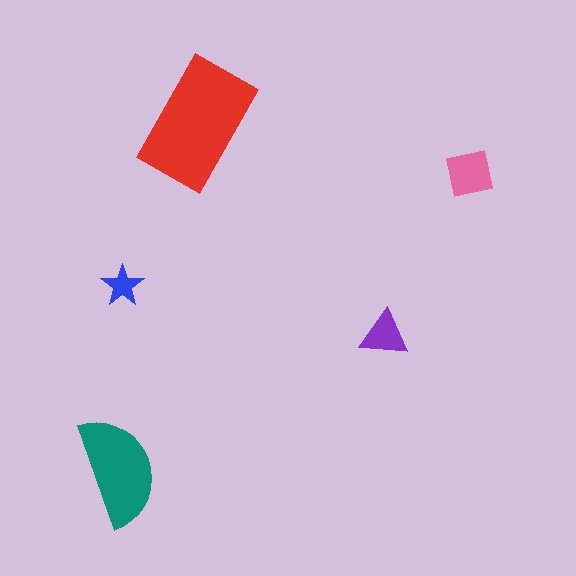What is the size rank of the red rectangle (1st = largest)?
1st.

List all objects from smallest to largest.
The blue star, the purple triangle, the pink square, the teal semicircle, the red rectangle.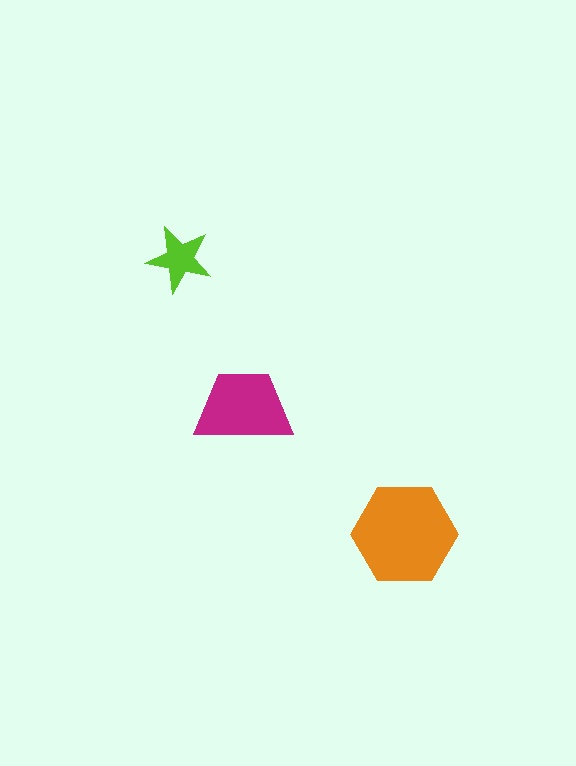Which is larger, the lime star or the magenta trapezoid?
The magenta trapezoid.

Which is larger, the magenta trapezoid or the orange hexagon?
The orange hexagon.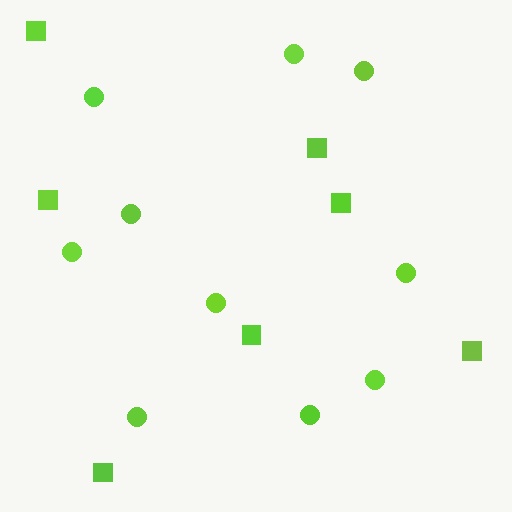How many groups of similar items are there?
There are 2 groups: one group of circles (10) and one group of squares (7).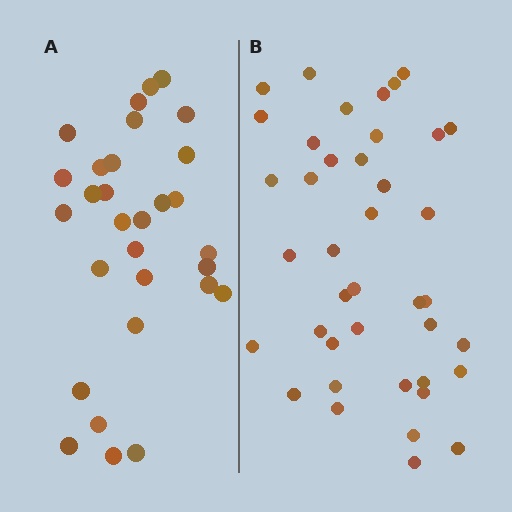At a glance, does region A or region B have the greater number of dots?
Region B (the right region) has more dots.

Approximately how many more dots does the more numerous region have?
Region B has roughly 10 or so more dots than region A.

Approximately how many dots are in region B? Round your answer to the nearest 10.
About 40 dots.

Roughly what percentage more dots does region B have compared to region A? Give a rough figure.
About 35% more.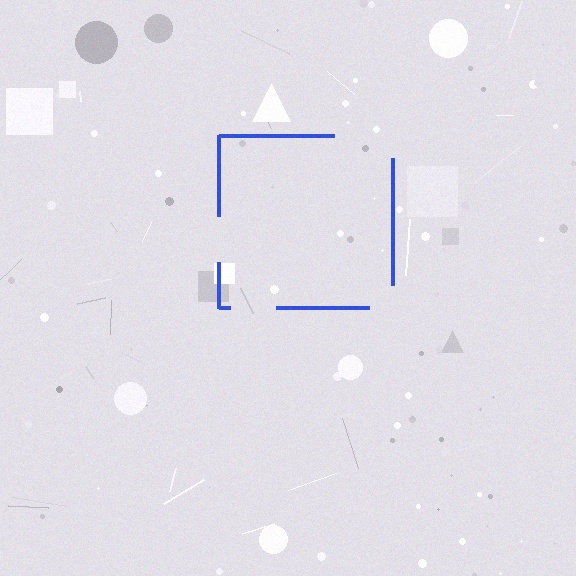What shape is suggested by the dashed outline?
The dashed outline suggests a square.